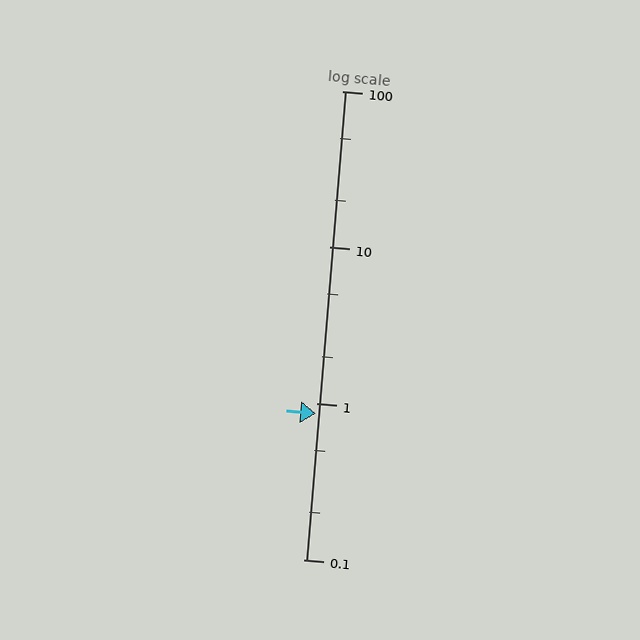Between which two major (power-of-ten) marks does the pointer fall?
The pointer is between 0.1 and 1.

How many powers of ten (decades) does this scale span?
The scale spans 3 decades, from 0.1 to 100.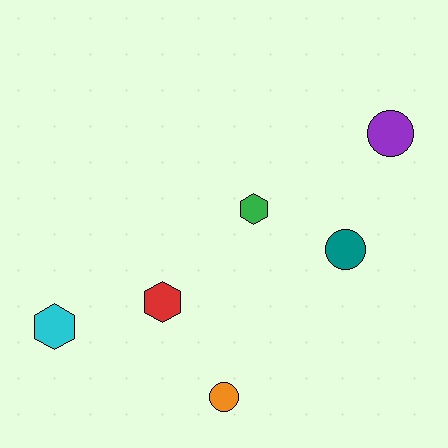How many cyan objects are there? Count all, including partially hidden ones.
There is 1 cyan object.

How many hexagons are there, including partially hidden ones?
There are 3 hexagons.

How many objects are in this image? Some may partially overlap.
There are 6 objects.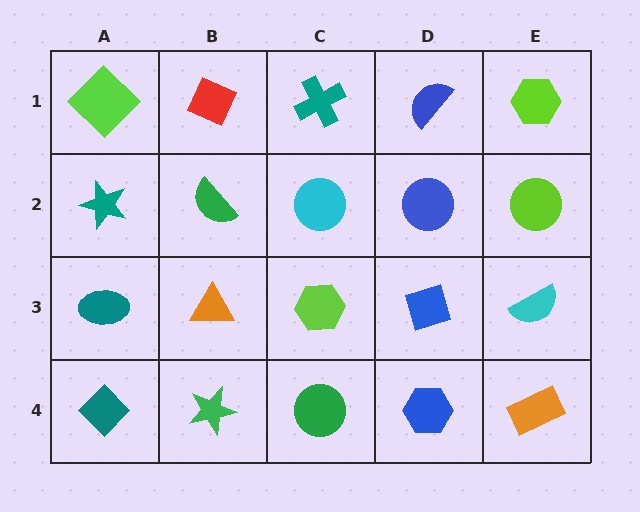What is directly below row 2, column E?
A cyan semicircle.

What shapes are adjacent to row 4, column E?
A cyan semicircle (row 3, column E), a blue hexagon (row 4, column D).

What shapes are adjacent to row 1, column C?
A cyan circle (row 2, column C), a red diamond (row 1, column B), a blue semicircle (row 1, column D).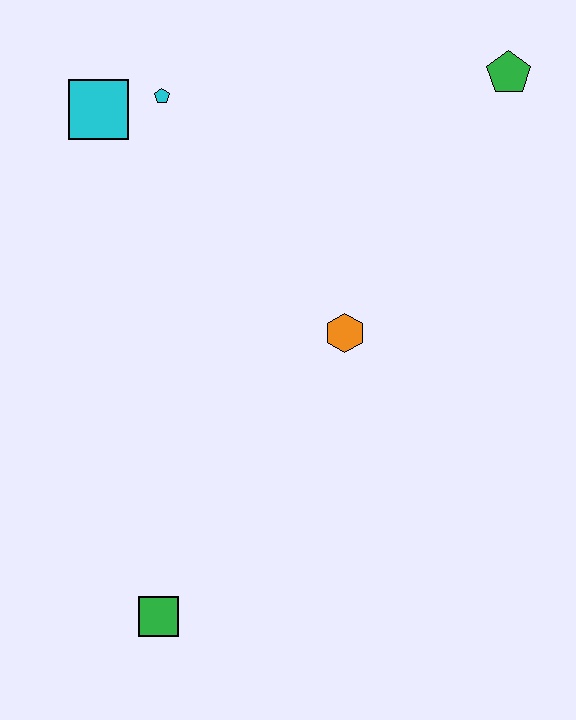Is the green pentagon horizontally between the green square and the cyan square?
No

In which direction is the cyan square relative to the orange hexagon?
The cyan square is to the left of the orange hexagon.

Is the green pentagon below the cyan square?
No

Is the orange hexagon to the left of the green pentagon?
Yes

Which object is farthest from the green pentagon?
The green square is farthest from the green pentagon.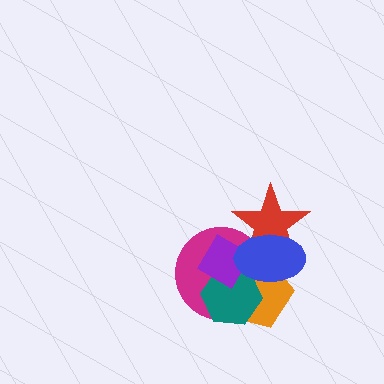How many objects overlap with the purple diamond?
5 objects overlap with the purple diamond.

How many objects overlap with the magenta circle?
5 objects overlap with the magenta circle.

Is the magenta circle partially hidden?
Yes, it is partially covered by another shape.